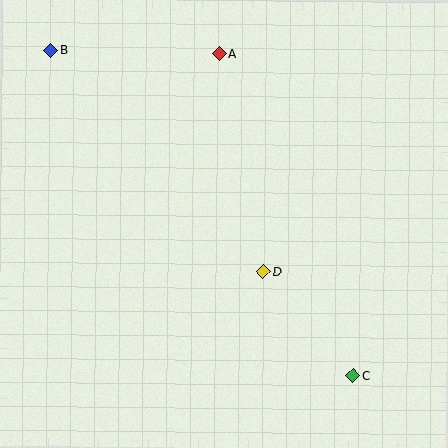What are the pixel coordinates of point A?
Point A is at (219, 54).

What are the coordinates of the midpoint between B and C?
The midpoint between B and C is at (202, 213).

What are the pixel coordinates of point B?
Point B is at (51, 51).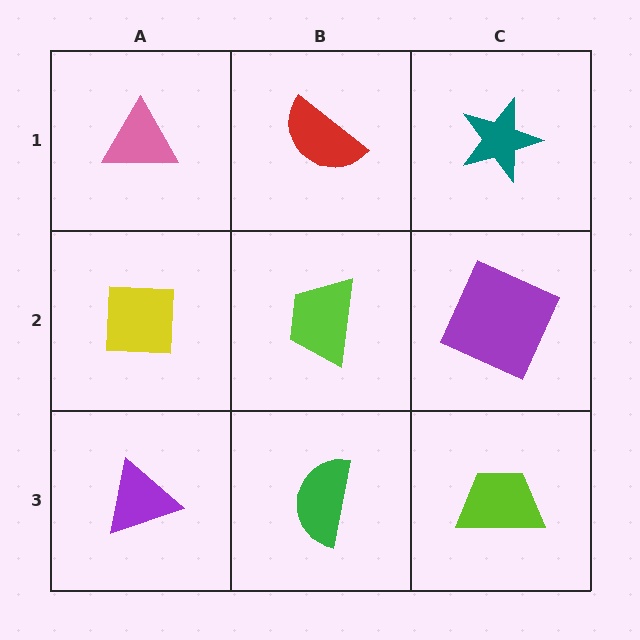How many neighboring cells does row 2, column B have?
4.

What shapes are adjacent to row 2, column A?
A pink triangle (row 1, column A), a purple triangle (row 3, column A), a lime trapezoid (row 2, column B).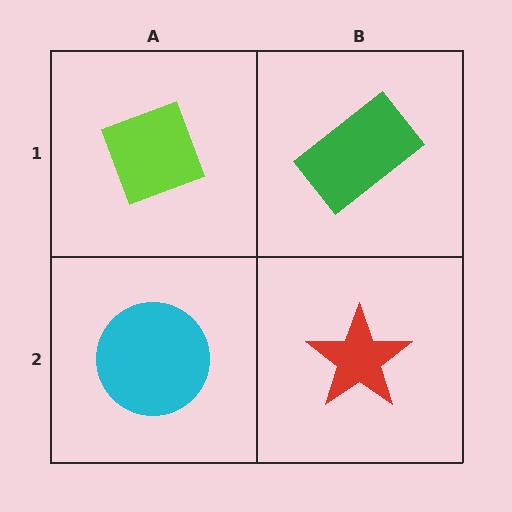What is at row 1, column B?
A green rectangle.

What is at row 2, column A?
A cyan circle.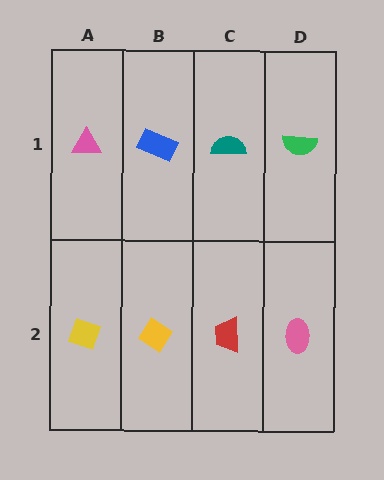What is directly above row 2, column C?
A teal semicircle.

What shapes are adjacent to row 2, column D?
A green semicircle (row 1, column D), a red trapezoid (row 2, column C).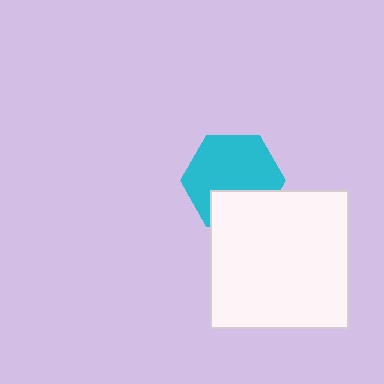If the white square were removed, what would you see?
You would see the complete cyan hexagon.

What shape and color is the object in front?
The object in front is a white square.